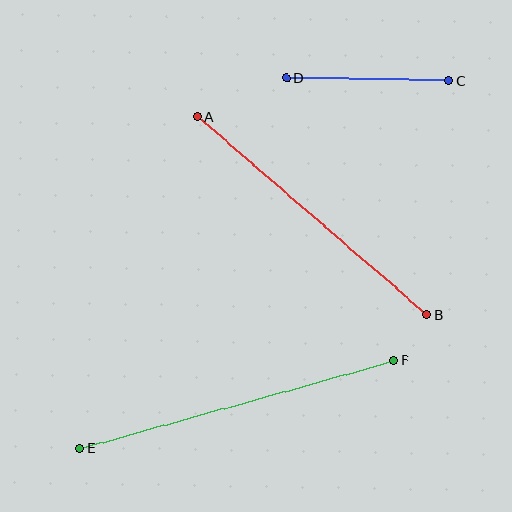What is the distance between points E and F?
The distance is approximately 327 pixels.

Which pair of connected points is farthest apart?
Points E and F are farthest apart.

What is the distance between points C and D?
The distance is approximately 163 pixels.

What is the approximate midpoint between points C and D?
The midpoint is at approximately (367, 79) pixels.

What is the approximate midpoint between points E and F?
The midpoint is at approximately (237, 404) pixels.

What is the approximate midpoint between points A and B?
The midpoint is at approximately (312, 216) pixels.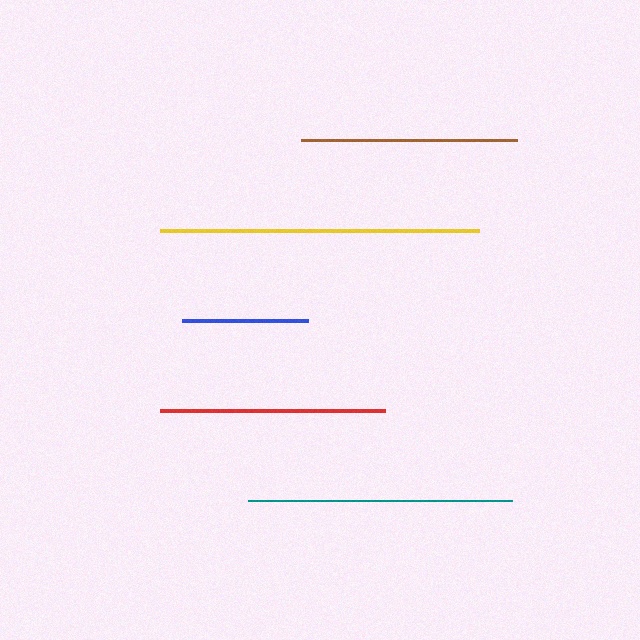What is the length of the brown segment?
The brown segment is approximately 215 pixels long.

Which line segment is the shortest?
The blue line is the shortest at approximately 127 pixels.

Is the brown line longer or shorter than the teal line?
The teal line is longer than the brown line.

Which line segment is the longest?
The yellow line is the longest at approximately 319 pixels.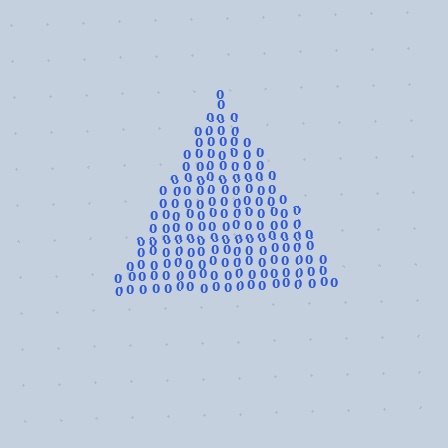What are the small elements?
The small elements are digit 0's.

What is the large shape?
The large shape is a triangle.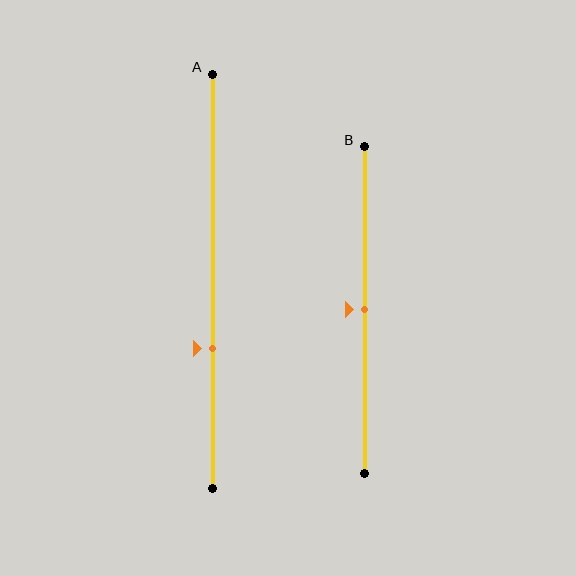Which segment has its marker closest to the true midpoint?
Segment B has its marker closest to the true midpoint.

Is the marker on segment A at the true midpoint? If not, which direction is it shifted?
No, the marker on segment A is shifted downward by about 16% of the segment length.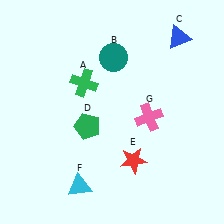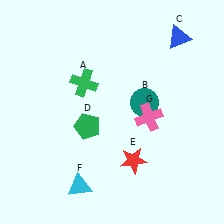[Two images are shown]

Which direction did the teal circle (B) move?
The teal circle (B) moved down.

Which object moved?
The teal circle (B) moved down.